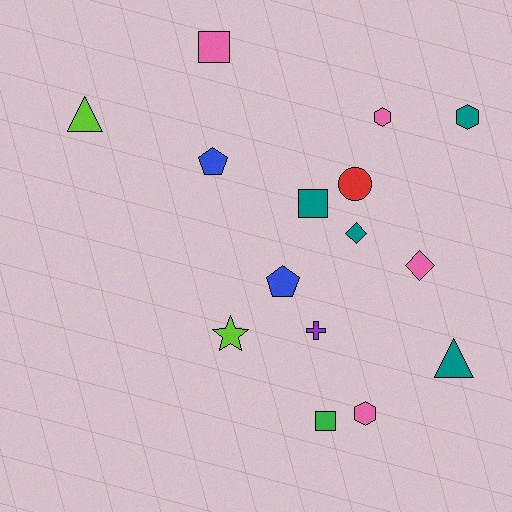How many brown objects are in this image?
There are no brown objects.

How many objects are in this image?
There are 15 objects.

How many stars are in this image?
There is 1 star.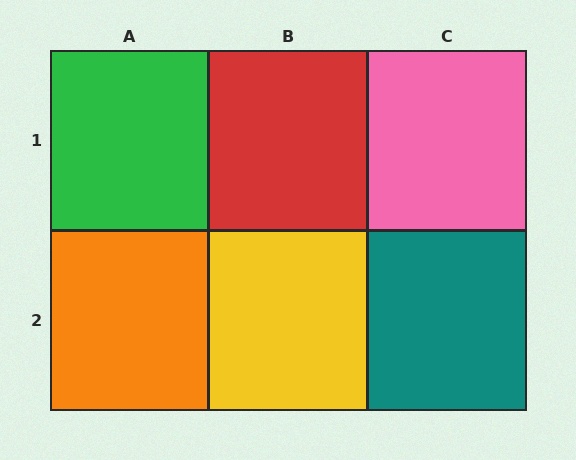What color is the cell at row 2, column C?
Teal.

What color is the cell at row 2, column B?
Yellow.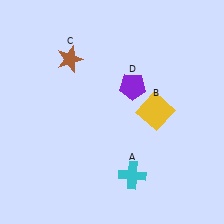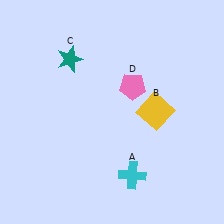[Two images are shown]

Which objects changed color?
C changed from brown to teal. D changed from purple to pink.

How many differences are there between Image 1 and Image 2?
There are 2 differences between the two images.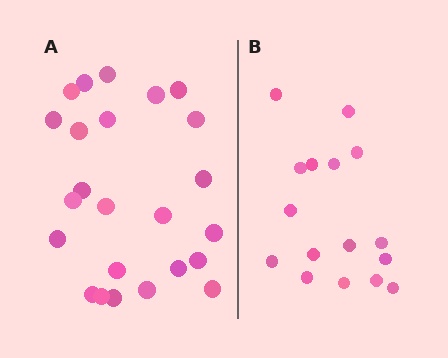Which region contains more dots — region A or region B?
Region A (the left region) has more dots.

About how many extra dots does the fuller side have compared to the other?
Region A has roughly 8 or so more dots than region B.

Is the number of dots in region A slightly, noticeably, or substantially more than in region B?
Region A has substantially more. The ratio is roughly 1.5 to 1.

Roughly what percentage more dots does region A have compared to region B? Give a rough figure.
About 50% more.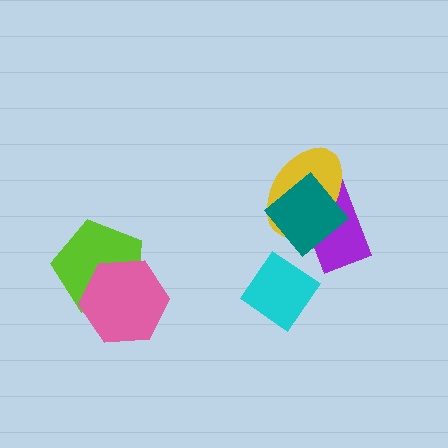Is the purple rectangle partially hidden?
Yes, it is partially covered by another shape.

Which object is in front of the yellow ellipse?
The teal diamond is in front of the yellow ellipse.